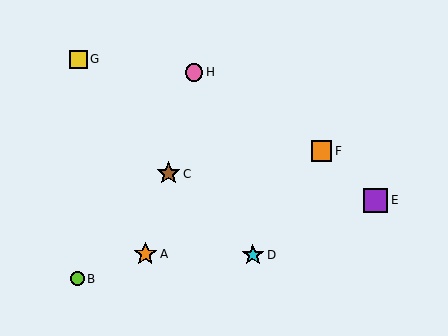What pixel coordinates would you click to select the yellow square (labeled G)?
Click at (78, 59) to select the yellow square G.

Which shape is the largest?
The purple square (labeled E) is the largest.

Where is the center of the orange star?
The center of the orange star is at (145, 254).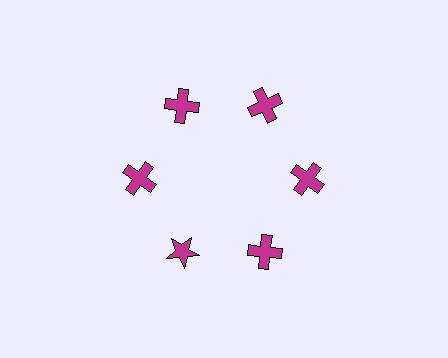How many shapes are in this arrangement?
There are 6 shapes arranged in a ring pattern.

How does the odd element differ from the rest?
It has a different shape: star instead of cross.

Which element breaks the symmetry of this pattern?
The magenta star at roughly the 7 o'clock position breaks the symmetry. All other shapes are magenta crosses.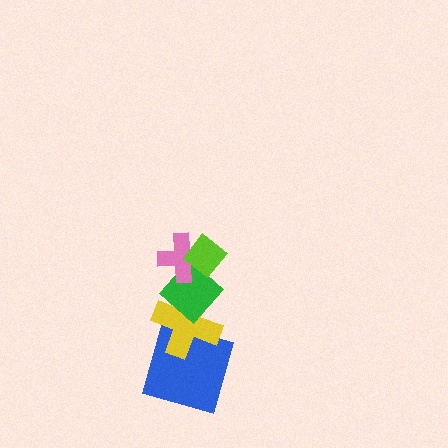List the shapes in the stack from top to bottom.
From top to bottom: the lime diamond, the pink cross, the green diamond, the yellow cross, the blue square.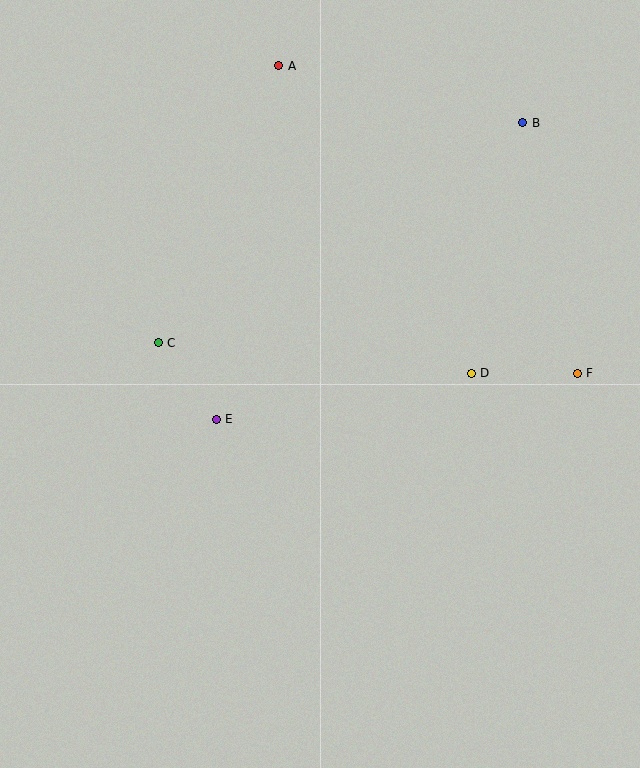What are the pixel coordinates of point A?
Point A is at (279, 66).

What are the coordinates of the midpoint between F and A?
The midpoint between F and A is at (428, 220).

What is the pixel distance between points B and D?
The distance between B and D is 256 pixels.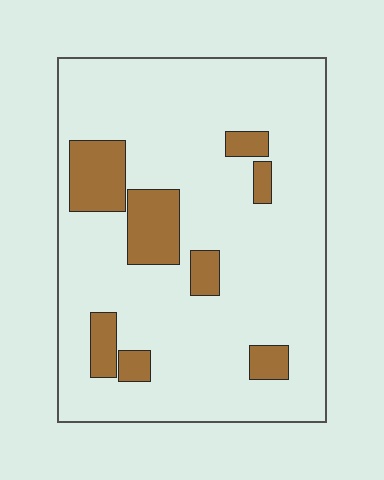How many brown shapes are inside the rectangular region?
8.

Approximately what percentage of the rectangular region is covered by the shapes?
Approximately 15%.